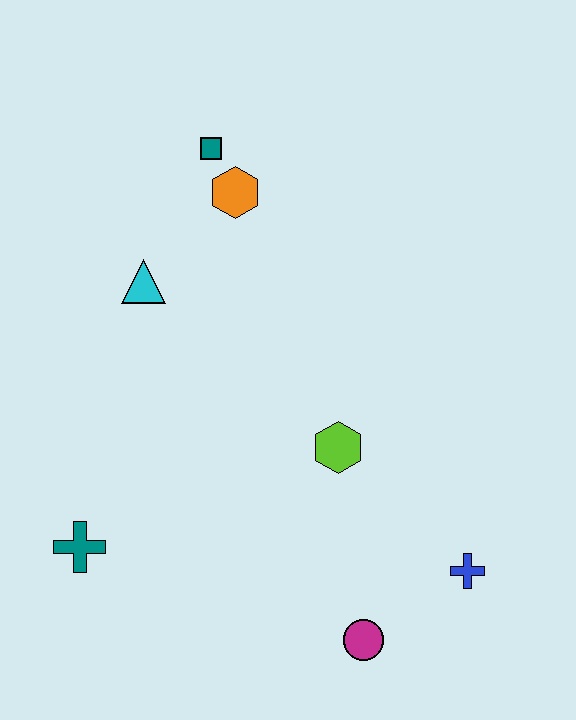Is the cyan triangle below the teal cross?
No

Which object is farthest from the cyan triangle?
The blue cross is farthest from the cyan triangle.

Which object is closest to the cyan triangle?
The orange hexagon is closest to the cyan triangle.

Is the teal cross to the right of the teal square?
No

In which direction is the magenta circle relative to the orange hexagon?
The magenta circle is below the orange hexagon.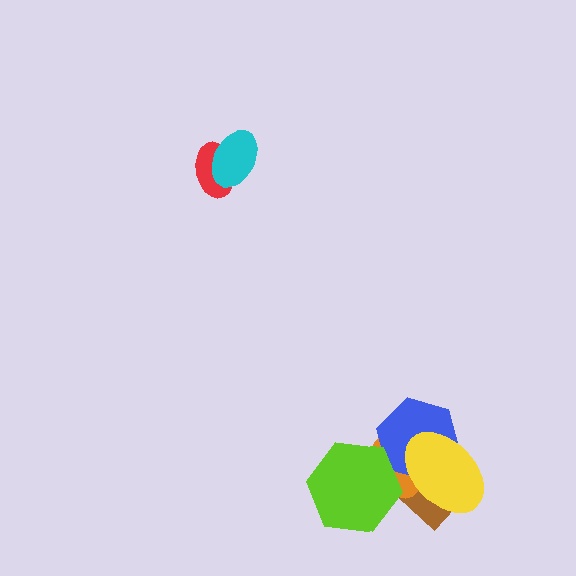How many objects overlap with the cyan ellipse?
1 object overlaps with the cyan ellipse.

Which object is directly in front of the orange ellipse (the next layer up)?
The blue hexagon is directly in front of the orange ellipse.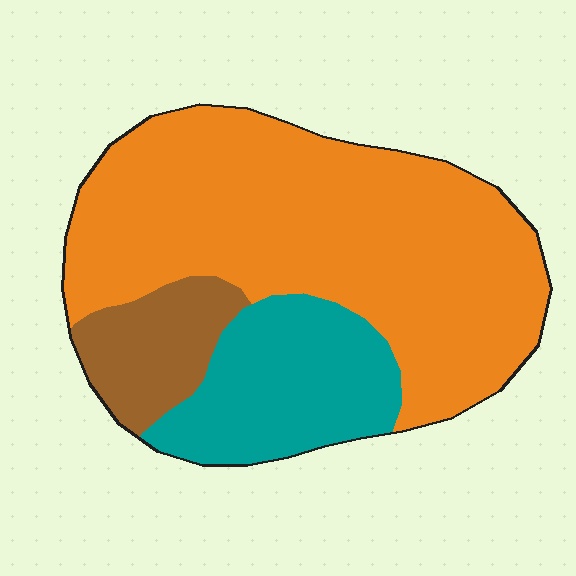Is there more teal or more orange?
Orange.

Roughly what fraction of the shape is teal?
Teal covers 22% of the shape.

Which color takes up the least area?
Brown, at roughly 10%.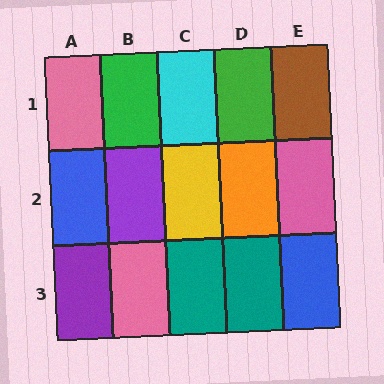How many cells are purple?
2 cells are purple.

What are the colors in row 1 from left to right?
Pink, green, cyan, green, brown.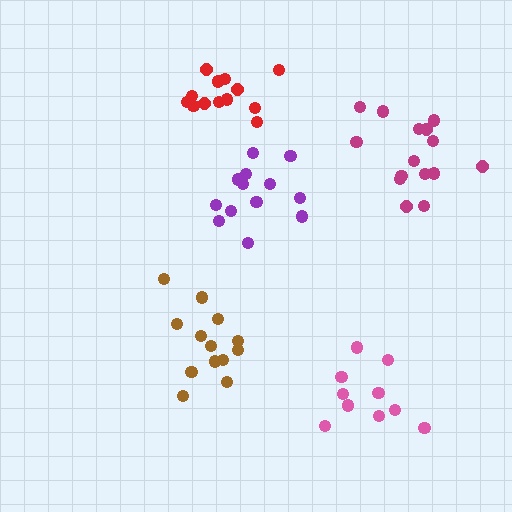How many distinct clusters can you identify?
There are 5 distinct clusters.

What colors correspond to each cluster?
The clusters are colored: pink, red, purple, magenta, brown.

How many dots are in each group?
Group 1: 10 dots, Group 2: 13 dots, Group 3: 13 dots, Group 4: 15 dots, Group 5: 13 dots (64 total).